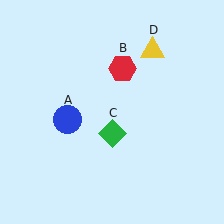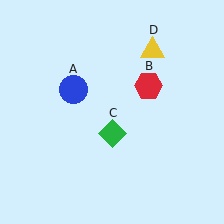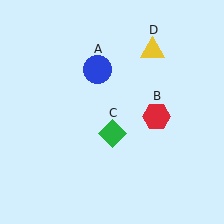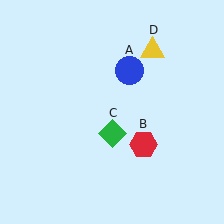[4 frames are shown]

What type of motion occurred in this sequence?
The blue circle (object A), red hexagon (object B) rotated clockwise around the center of the scene.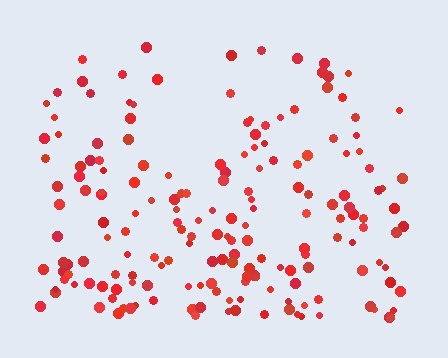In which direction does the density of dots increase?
From top to bottom, with the bottom side densest.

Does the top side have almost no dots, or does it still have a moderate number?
Still a moderate number, just noticeably fewer than the bottom.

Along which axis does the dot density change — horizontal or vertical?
Vertical.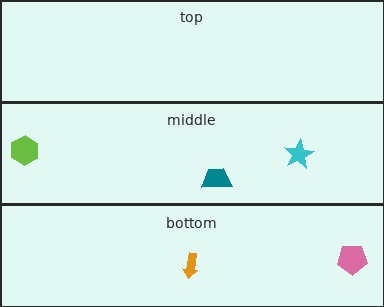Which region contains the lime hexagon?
The middle region.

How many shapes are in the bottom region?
2.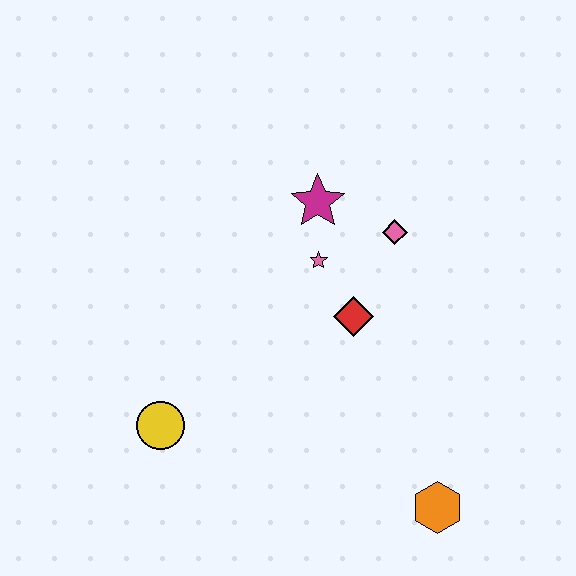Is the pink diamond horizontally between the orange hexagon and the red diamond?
Yes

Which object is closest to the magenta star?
The pink star is closest to the magenta star.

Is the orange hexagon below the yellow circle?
Yes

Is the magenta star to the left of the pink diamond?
Yes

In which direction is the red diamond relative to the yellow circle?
The red diamond is to the right of the yellow circle.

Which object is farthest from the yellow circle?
The pink diamond is farthest from the yellow circle.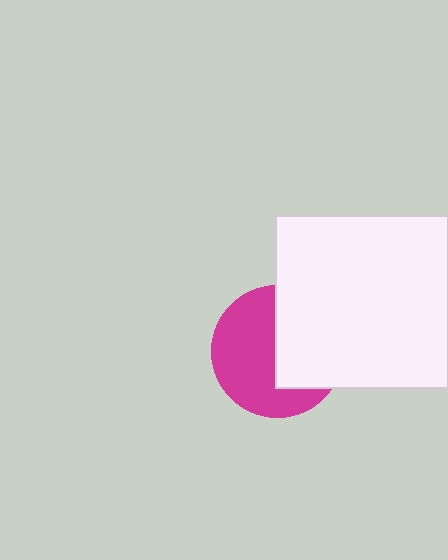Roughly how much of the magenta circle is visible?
About half of it is visible (roughly 56%).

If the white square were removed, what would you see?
You would see the complete magenta circle.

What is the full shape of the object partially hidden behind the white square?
The partially hidden object is a magenta circle.